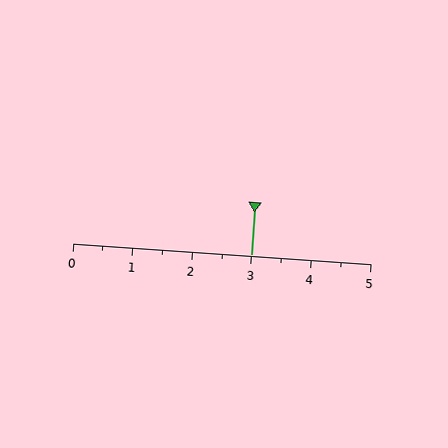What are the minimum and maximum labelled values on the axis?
The axis runs from 0 to 5.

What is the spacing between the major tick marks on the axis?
The major ticks are spaced 1 apart.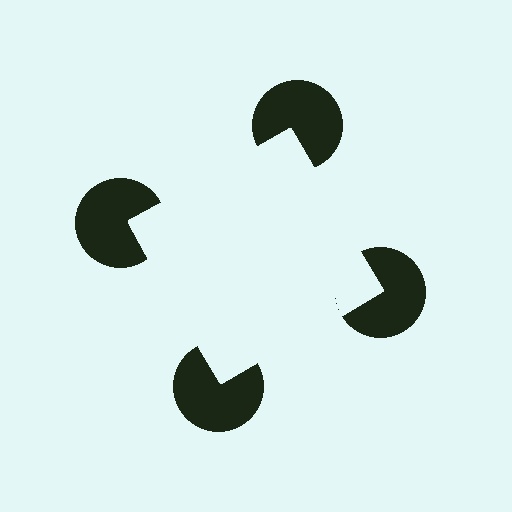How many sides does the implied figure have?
4 sides.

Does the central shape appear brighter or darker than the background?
It typically appears slightly brighter than the background, even though no actual brightness change is drawn.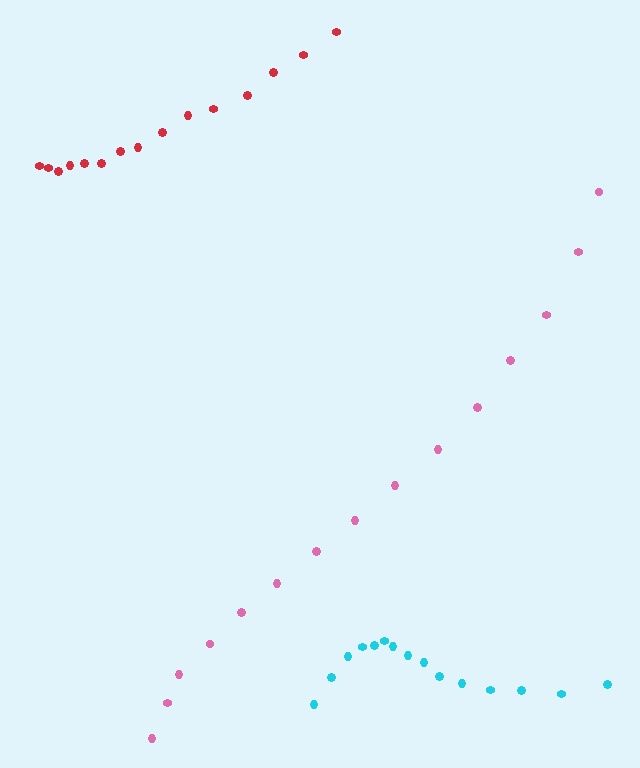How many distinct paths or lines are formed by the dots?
There are 3 distinct paths.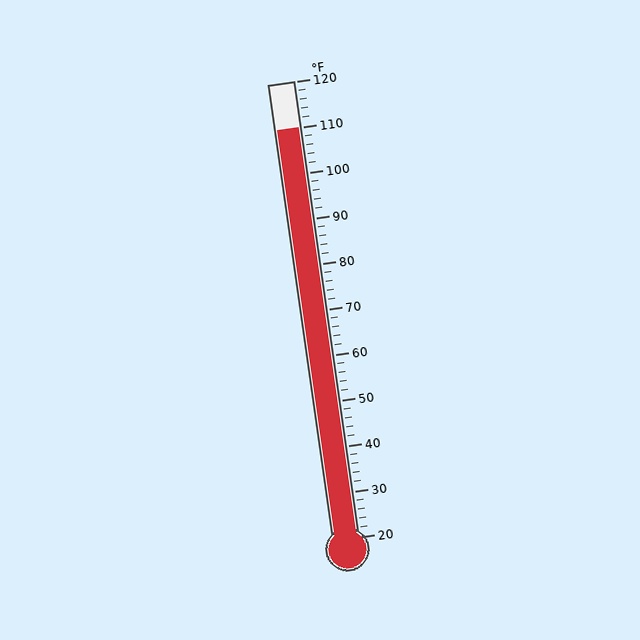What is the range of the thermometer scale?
The thermometer scale ranges from 20°F to 120°F.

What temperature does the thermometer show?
The thermometer shows approximately 110°F.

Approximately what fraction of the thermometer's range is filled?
The thermometer is filled to approximately 90% of its range.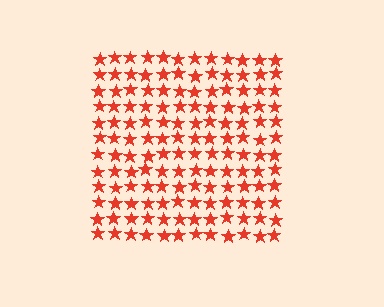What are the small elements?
The small elements are stars.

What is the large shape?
The large shape is a square.